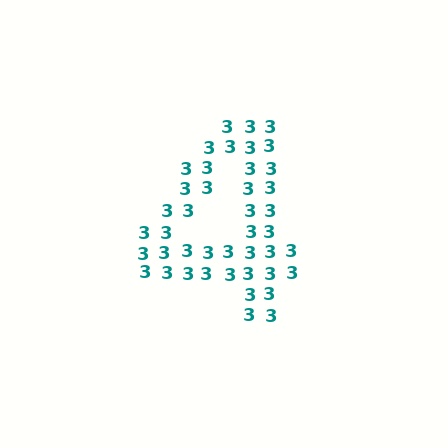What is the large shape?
The large shape is the digit 4.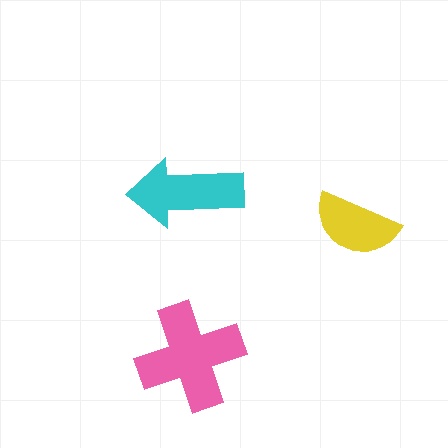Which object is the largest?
The pink cross.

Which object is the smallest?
The yellow semicircle.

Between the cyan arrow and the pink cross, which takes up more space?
The pink cross.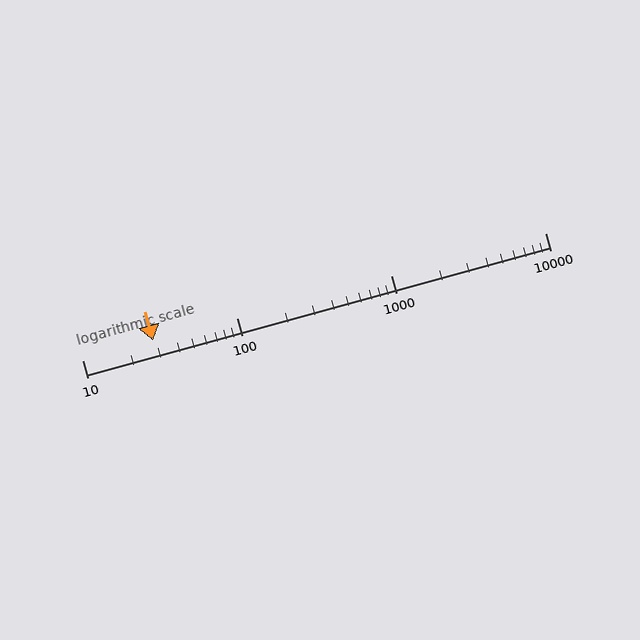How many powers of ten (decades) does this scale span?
The scale spans 3 decades, from 10 to 10000.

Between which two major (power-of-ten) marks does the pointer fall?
The pointer is between 10 and 100.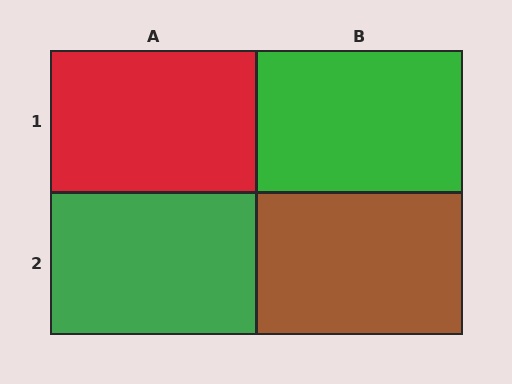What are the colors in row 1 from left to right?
Red, green.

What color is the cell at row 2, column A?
Green.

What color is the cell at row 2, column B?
Brown.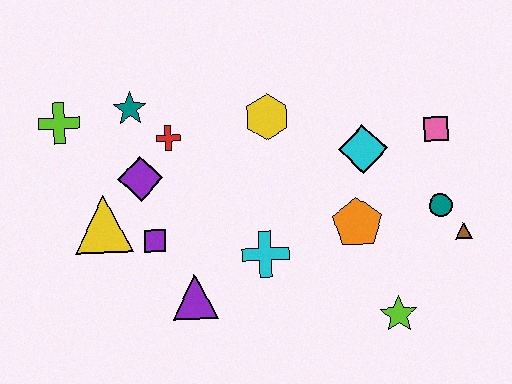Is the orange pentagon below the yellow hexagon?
Yes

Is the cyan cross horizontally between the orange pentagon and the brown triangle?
No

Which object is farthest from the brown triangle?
The lime cross is farthest from the brown triangle.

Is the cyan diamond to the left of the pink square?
Yes